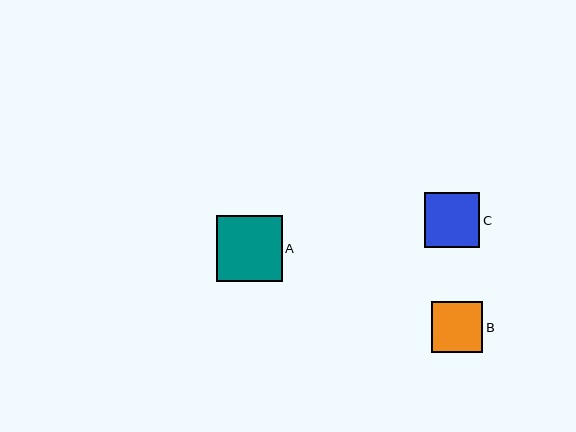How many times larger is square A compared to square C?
Square A is approximately 1.2 times the size of square C.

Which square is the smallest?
Square B is the smallest with a size of approximately 51 pixels.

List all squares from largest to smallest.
From largest to smallest: A, C, B.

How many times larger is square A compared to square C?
Square A is approximately 1.2 times the size of square C.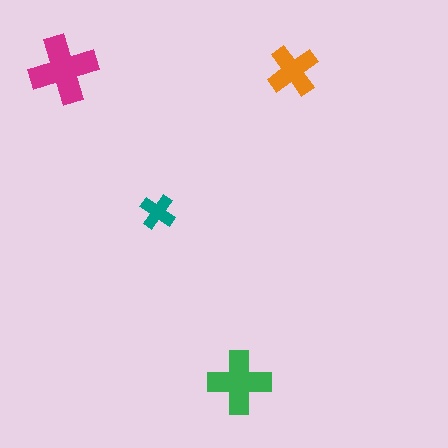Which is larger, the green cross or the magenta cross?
The magenta one.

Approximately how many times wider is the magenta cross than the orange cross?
About 1.5 times wider.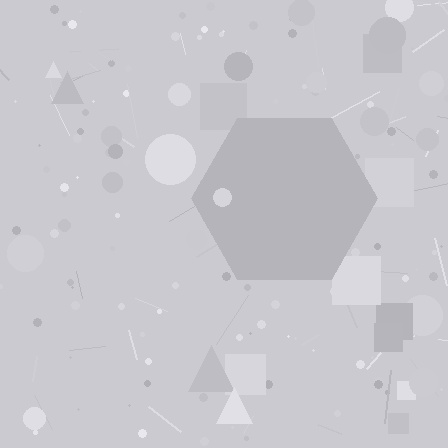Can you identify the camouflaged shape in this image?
The camouflaged shape is a hexagon.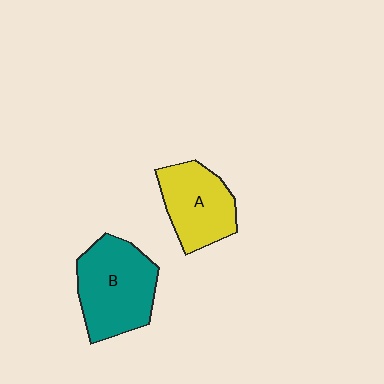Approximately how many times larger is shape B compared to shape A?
Approximately 1.3 times.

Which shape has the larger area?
Shape B (teal).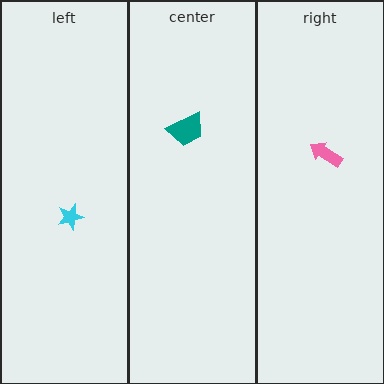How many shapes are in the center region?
1.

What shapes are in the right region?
The pink arrow.